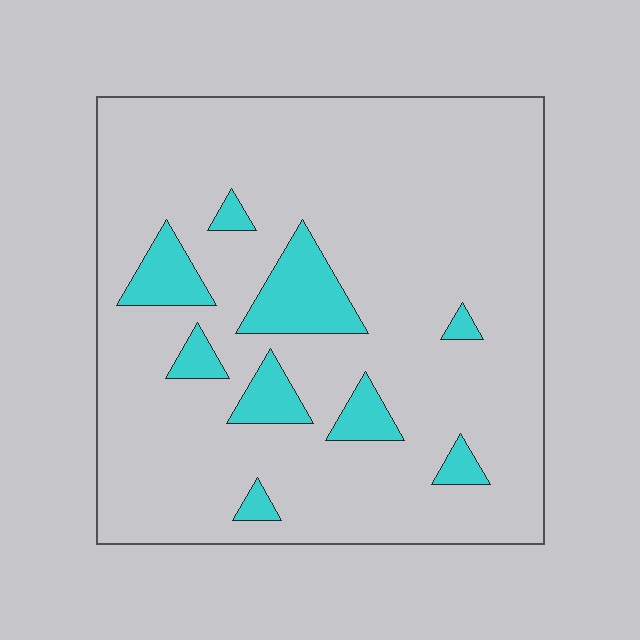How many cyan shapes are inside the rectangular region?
9.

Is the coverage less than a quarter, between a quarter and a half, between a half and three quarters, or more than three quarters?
Less than a quarter.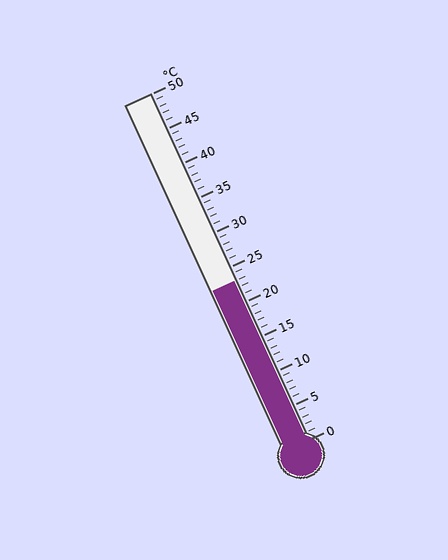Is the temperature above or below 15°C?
The temperature is above 15°C.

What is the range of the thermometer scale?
The thermometer scale ranges from 0°C to 50°C.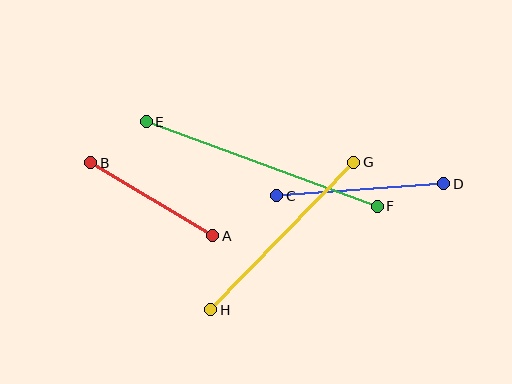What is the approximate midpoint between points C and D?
The midpoint is at approximately (360, 190) pixels.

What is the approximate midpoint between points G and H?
The midpoint is at approximately (282, 236) pixels.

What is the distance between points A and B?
The distance is approximately 143 pixels.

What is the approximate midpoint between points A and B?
The midpoint is at approximately (152, 199) pixels.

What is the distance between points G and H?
The distance is approximately 205 pixels.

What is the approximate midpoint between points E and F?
The midpoint is at approximately (262, 164) pixels.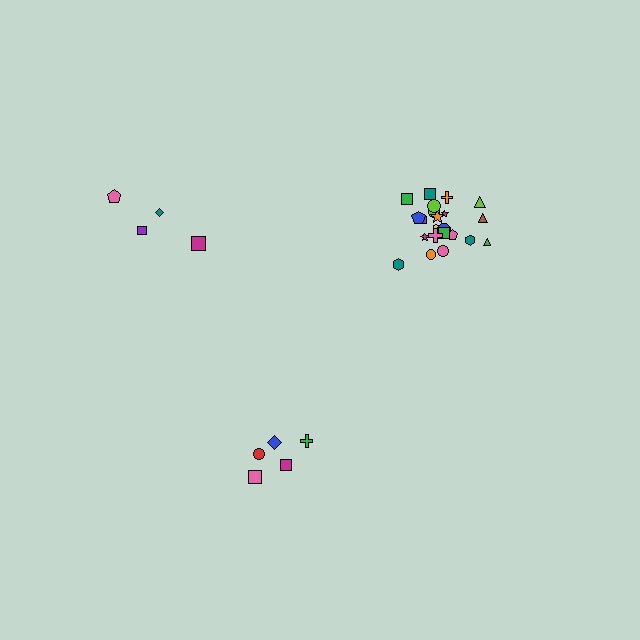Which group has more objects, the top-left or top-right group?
The top-right group.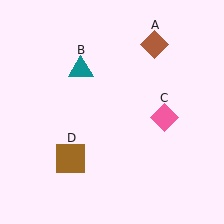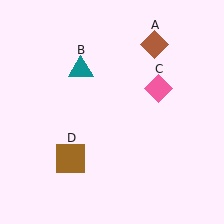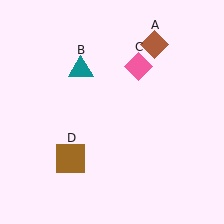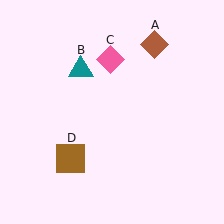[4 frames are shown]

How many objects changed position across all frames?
1 object changed position: pink diamond (object C).